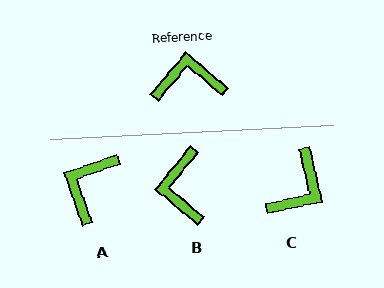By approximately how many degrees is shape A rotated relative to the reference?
Approximately 60 degrees counter-clockwise.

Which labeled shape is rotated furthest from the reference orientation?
C, about 127 degrees away.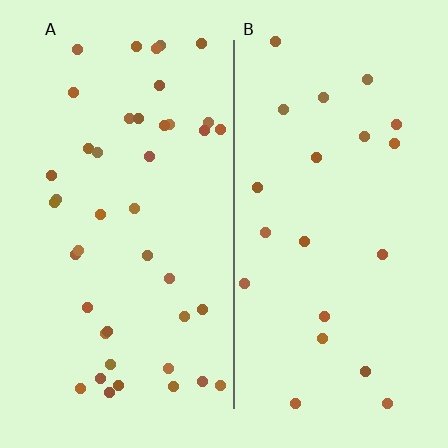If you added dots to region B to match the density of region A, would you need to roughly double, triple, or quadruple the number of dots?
Approximately double.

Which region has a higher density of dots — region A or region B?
A (the left).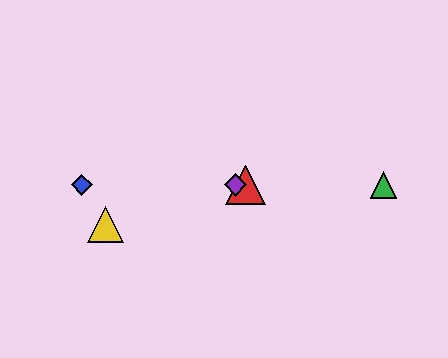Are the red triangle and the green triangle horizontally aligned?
Yes, both are at y≈185.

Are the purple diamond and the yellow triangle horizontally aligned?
No, the purple diamond is at y≈185 and the yellow triangle is at y≈224.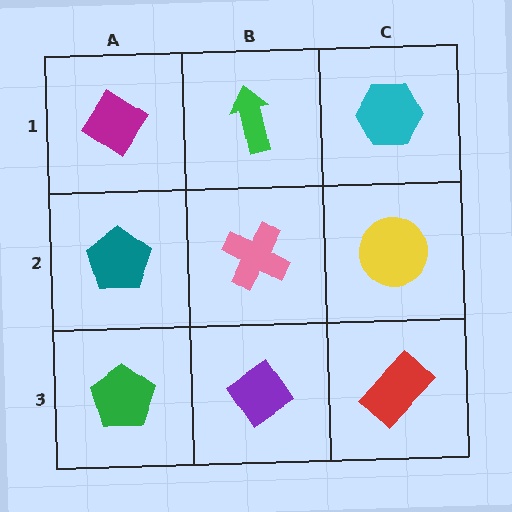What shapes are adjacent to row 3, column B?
A pink cross (row 2, column B), a green pentagon (row 3, column A), a red rectangle (row 3, column C).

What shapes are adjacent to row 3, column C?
A yellow circle (row 2, column C), a purple diamond (row 3, column B).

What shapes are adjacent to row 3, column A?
A teal pentagon (row 2, column A), a purple diamond (row 3, column B).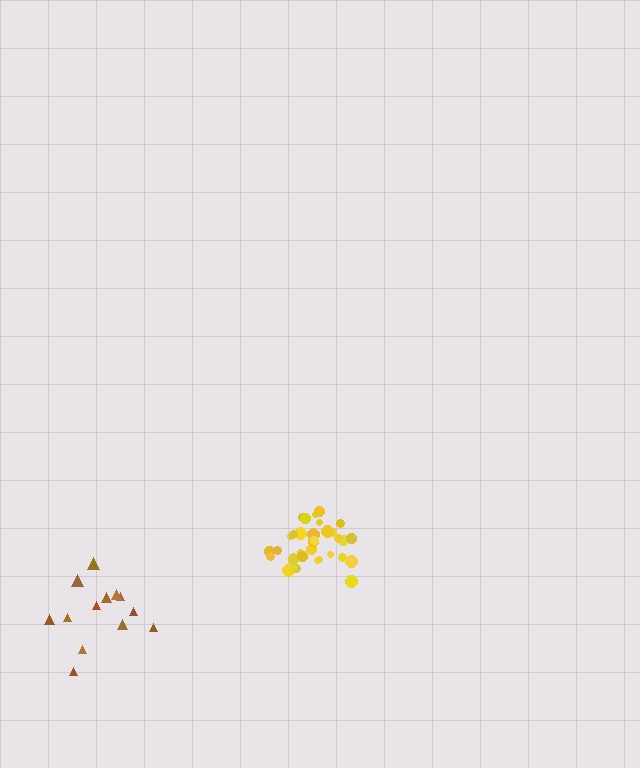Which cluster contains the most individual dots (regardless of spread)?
Yellow (34).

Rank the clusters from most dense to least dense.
yellow, brown.